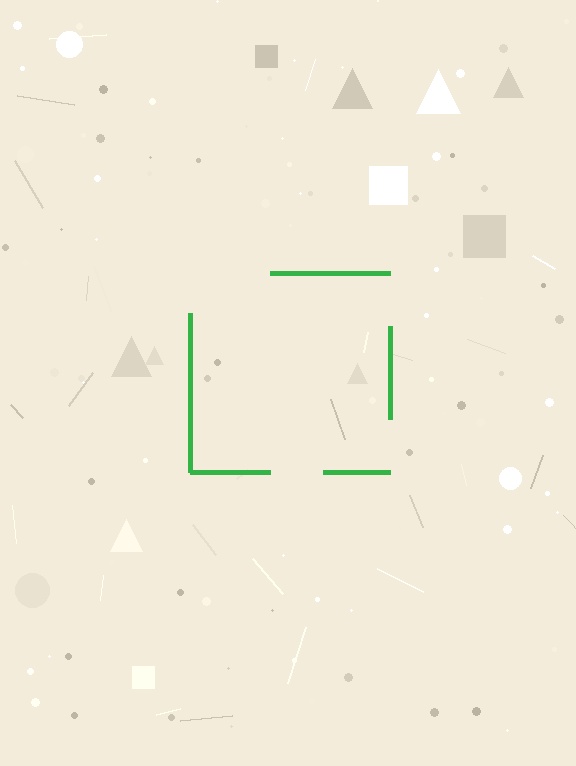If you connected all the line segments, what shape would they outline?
They would outline a square.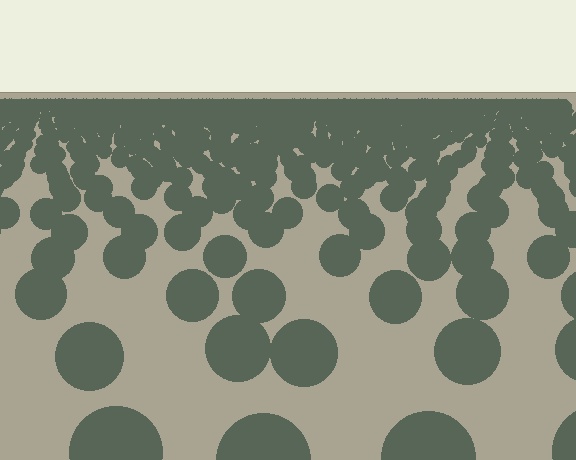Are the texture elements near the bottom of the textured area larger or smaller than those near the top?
Larger. Near the bottom, elements are closer to the viewer and appear at a bigger on-screen size.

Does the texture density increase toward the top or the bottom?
Density increases toward the top.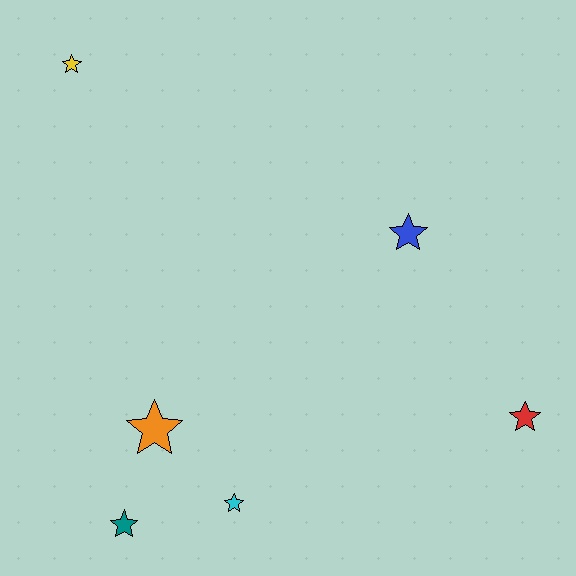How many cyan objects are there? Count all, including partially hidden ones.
There is 1 cyan object.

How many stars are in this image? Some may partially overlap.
There are 6 stars.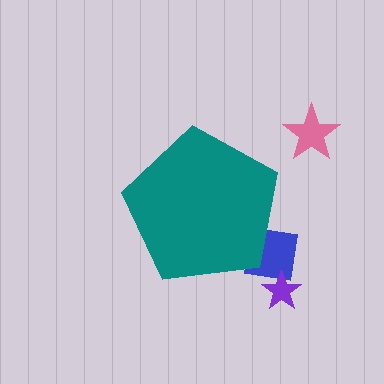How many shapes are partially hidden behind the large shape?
1 shape is partially hidden.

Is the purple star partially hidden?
No, the purple star is fully visible.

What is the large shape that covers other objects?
A teal pentagon.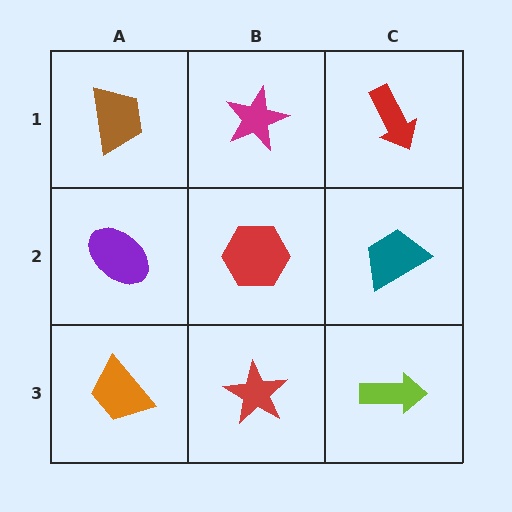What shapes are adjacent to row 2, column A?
A brown trapezoid (row 1, column A), an orange trapezoid (row 3, column A), a red hexagon (row 2, column B).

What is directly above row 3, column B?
A red hexagon.